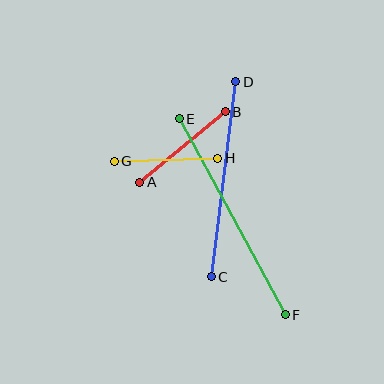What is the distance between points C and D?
The distance is approximately 197 pixels.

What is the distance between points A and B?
The distance is approximately 111 pixels.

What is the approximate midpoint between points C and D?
The midpoint is at approximately (224, 179) pixels.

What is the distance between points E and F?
The distance is approximately 223 pixels.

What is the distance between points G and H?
The distance is approximately 104 pixels.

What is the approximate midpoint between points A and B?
The midpoint is at approximately (182, 147) pixels.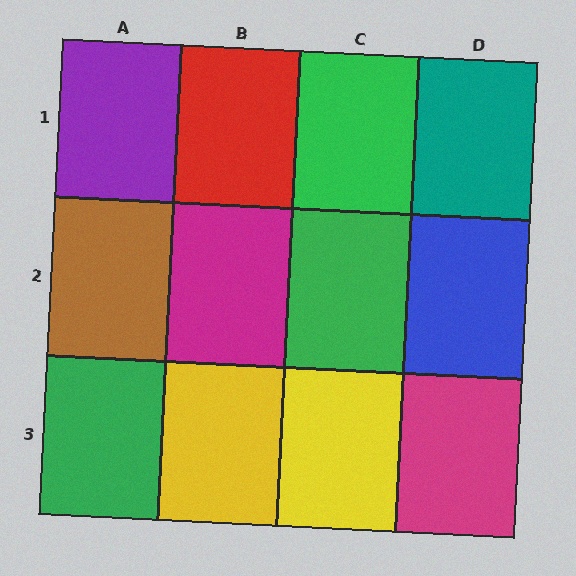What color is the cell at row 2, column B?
Magenta.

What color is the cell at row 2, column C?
Green.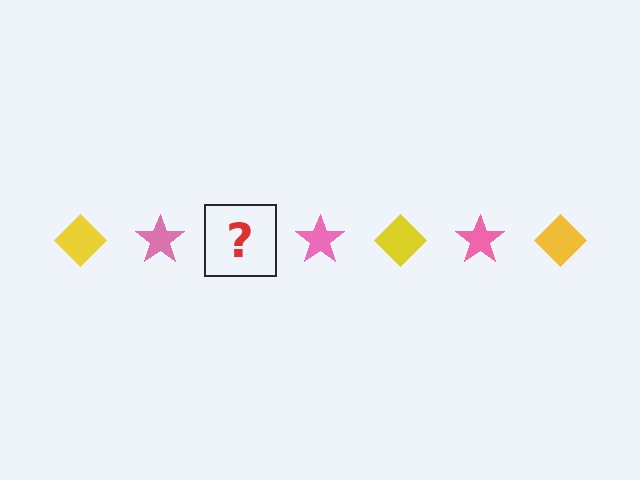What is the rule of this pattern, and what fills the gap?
The rule is that the pattern alternates between yellow diamond and pink star. The gap should be filled with a yellow diamond.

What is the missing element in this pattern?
The missing element is a yellow diamond.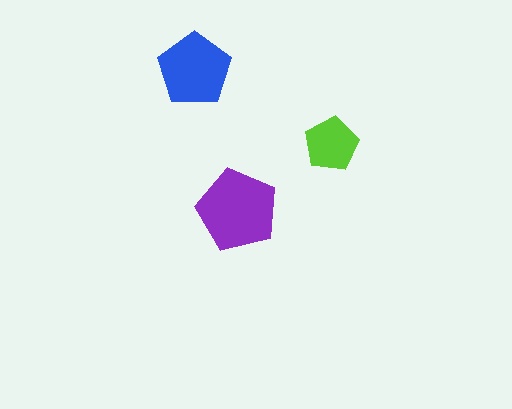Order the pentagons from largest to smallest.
the purple one, the blue one, the lime one.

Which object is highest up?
The blue pentagon is topmost.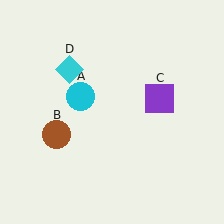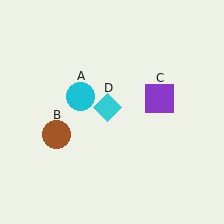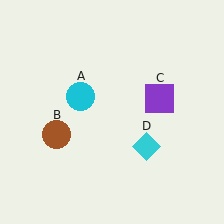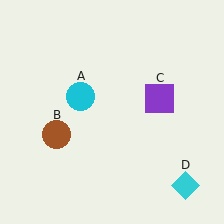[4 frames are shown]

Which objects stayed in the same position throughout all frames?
Cyan circle (object A) and brown circle (object B) and purple square (object C) remained stationary.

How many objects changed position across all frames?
1 object changed position: cyan diamond (object D).